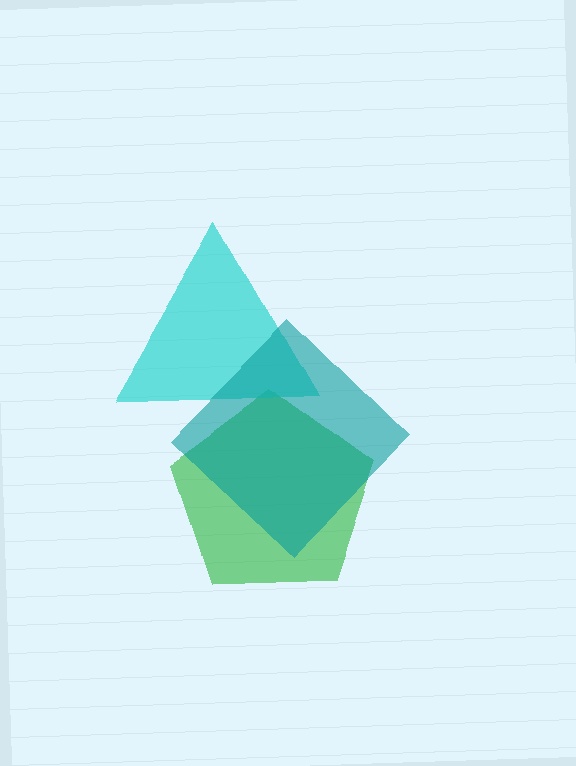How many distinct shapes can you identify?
There are 3 distinct shapes: a green pentagon, a cyan triangle, a teal diamond.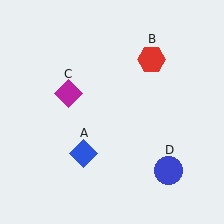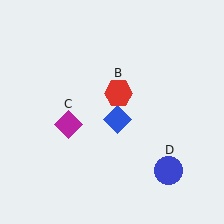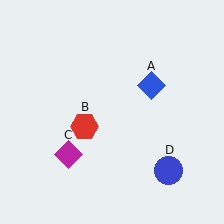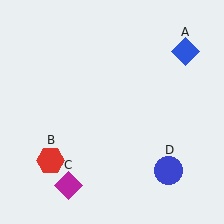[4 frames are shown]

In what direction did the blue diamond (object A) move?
The blue diamond (object A) moved up and to the right.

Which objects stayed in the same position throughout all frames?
Blue circle (object D) remained stationary.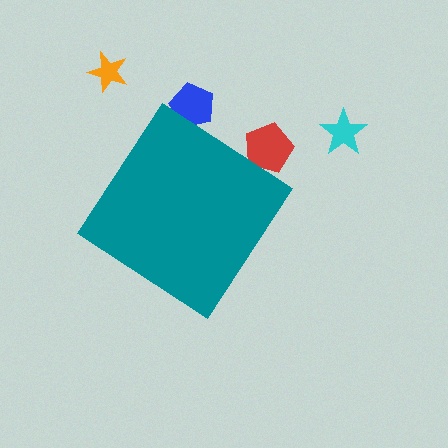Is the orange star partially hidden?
No, the orange star is fully visible.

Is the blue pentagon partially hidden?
Yes, the blue pentagon is partially hidden behind the teal diamond.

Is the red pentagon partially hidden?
Yes, the red pentagon is partially hidden behind the teal diamond.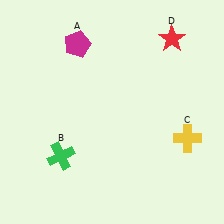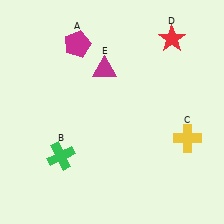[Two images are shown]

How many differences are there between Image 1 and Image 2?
There is 1 difference between the two images.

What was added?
A magenta triangle (E) was added in Image 2.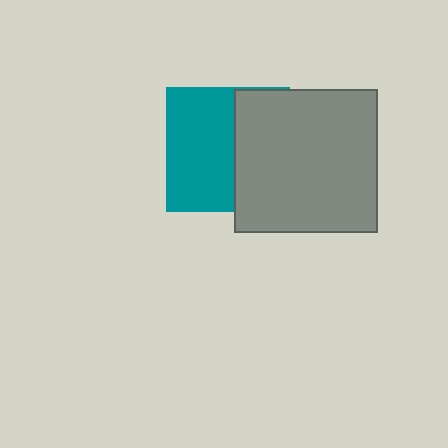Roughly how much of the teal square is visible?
About half of it is visible (roughly 56%).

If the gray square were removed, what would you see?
You would see the complete teal square.